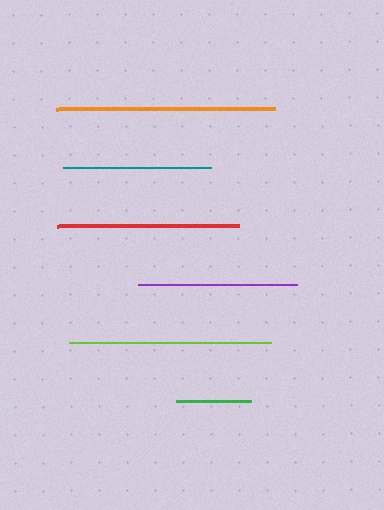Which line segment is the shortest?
The green line is the shortest at approximately 75 pixels.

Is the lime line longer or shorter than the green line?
The lime line is longer than the green line.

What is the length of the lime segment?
The lime segment is approximately 202 pixels long.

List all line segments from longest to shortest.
From longest to shortest: orange, lime, red, purple, teal, green.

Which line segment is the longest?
The orange line is the longest at approximately 219 pixels.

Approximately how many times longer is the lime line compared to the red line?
The lime line is approximately 1.1 times the length of the red line.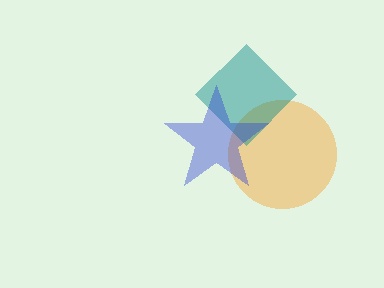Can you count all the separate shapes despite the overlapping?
Yes, there are 3 separate shapes.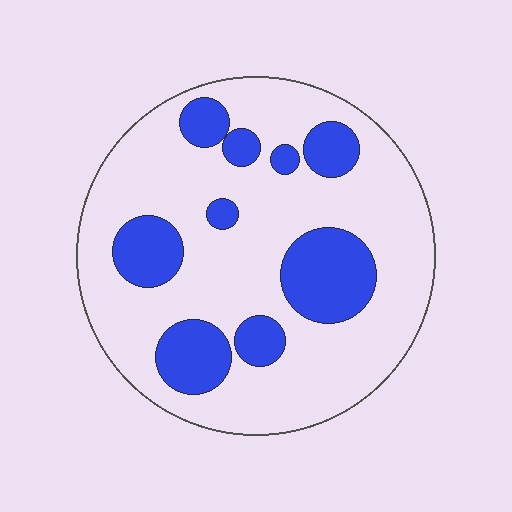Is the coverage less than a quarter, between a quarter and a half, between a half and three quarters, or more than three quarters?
Between a quarter and a half.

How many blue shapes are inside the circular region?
9.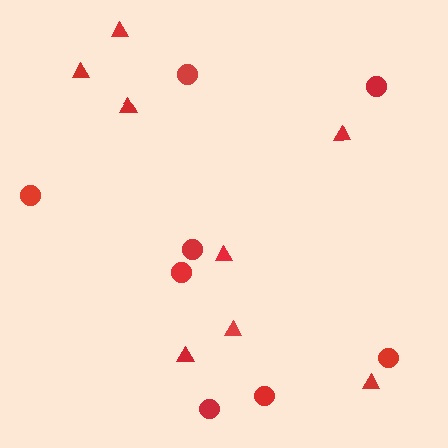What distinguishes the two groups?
There are 2 groups: one group of circles (8) and one group of triangles (8).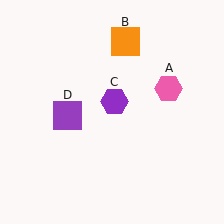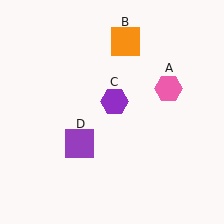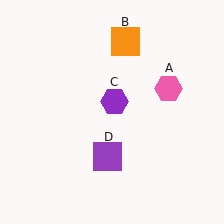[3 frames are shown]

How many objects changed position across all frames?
1 object changed position: purple square (object D).